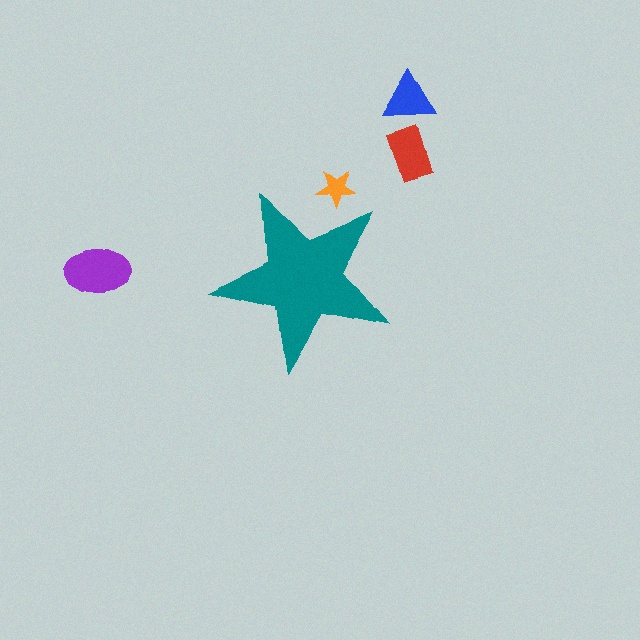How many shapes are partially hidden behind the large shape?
1 shape is partially hidden.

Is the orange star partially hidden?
Yes, the orange star is partially hidden behind the teal star.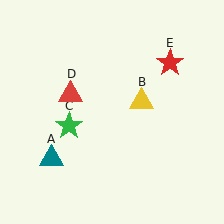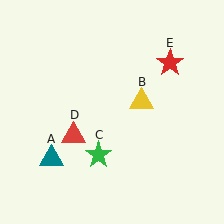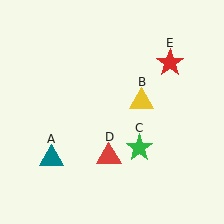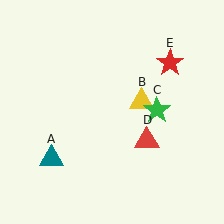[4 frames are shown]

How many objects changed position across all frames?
2 objects changed position: green star (object C), red triangle (object D).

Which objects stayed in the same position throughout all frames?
Teal triangle (object A) and yellow triangle (object B) and red star (object E) remained stationary.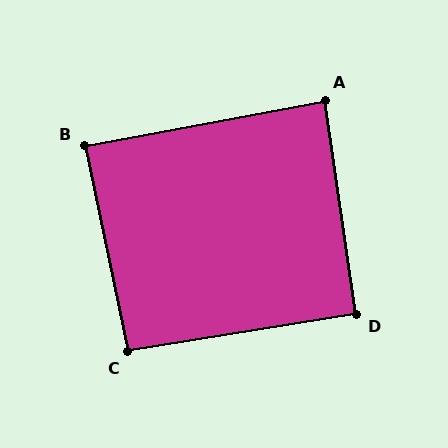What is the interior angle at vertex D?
Approximately 91 degrees (approximately right).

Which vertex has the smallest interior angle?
A, at approximately 88 degrees.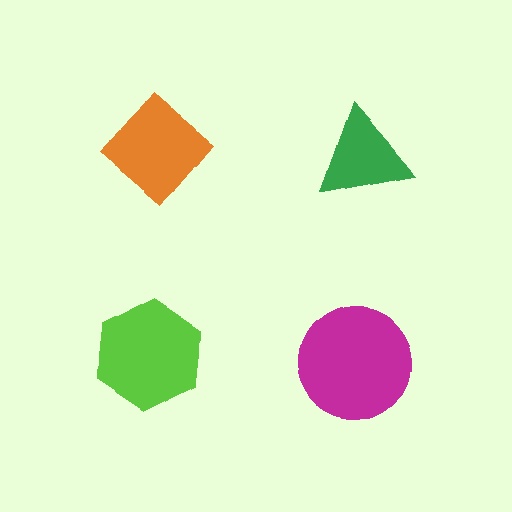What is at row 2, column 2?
A magenta circle.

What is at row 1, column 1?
An orange diamond.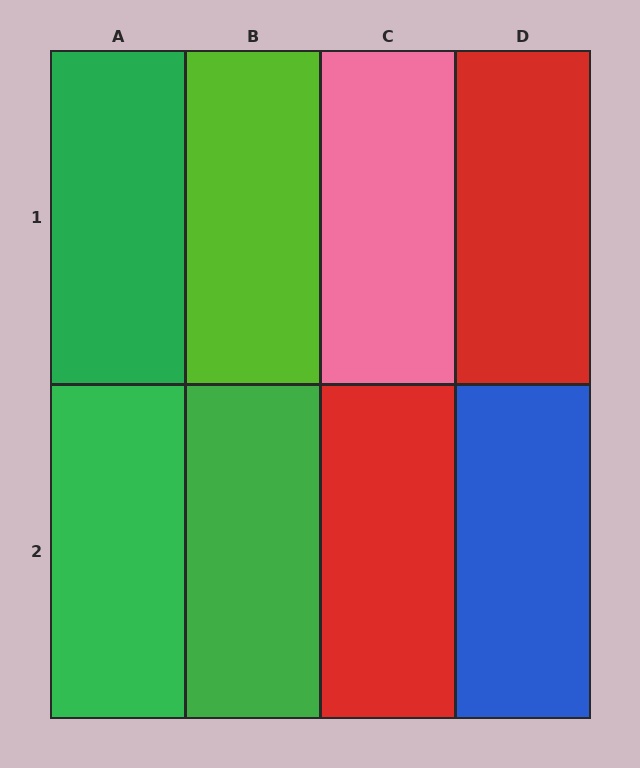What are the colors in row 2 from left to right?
Green, green, red, blue.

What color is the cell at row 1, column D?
Red.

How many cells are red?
2 cells are red.